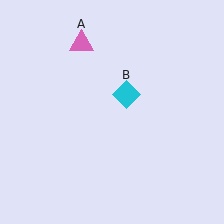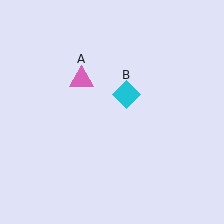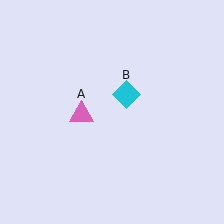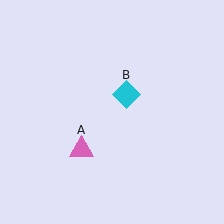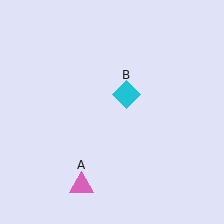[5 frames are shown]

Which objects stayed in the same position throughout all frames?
Cyan diamond (object B) remained stationary.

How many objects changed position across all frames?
1 object changed position: pink triangle (object A).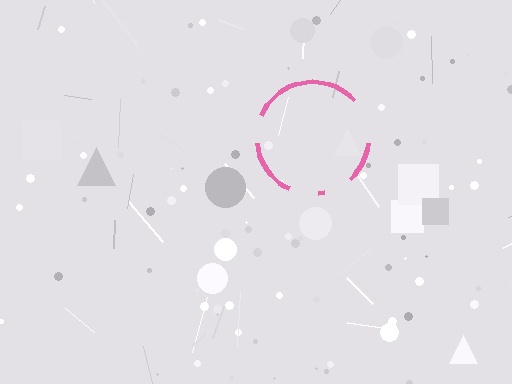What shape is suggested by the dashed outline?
The dashed outline suggests a circle.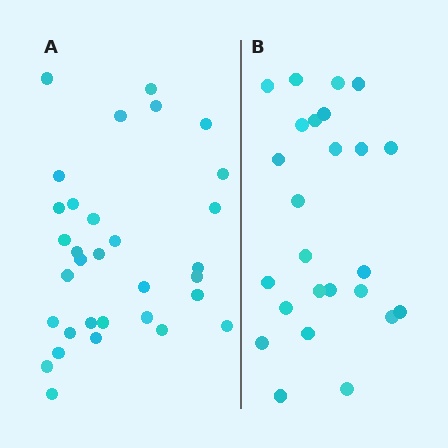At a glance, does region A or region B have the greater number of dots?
Region A (the left region) has more dots.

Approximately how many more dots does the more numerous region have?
Region A has roughly 8 or so more dots than region B.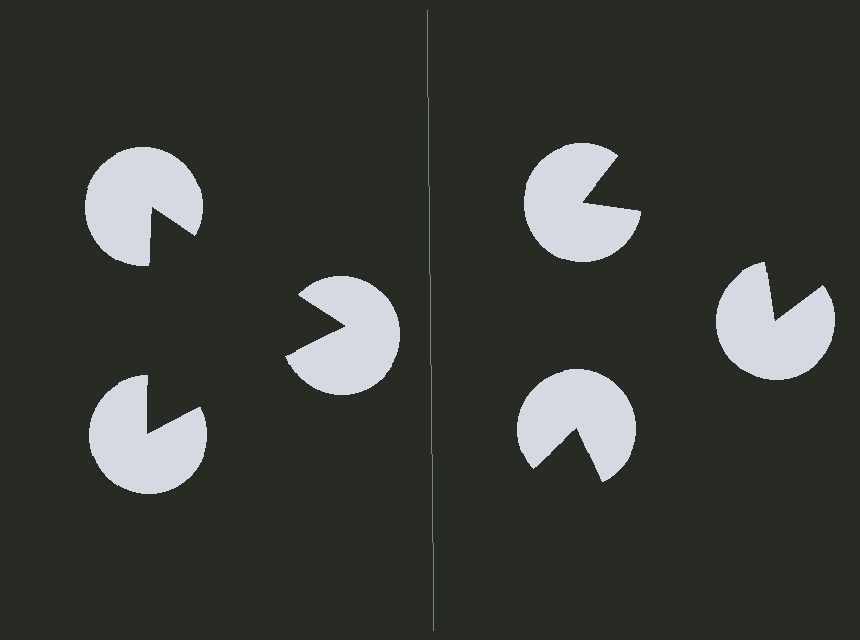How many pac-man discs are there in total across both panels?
6 — 3 on each side.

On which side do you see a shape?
An illusory triangle appears on the left side. On the right side the wedge cuts are rotated, so no coherent shape forms.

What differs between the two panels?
The pac-man discs are positioned identically on both sides; only the wedge orientations differ. On the left they align to a triangle; on the right they are misaligned.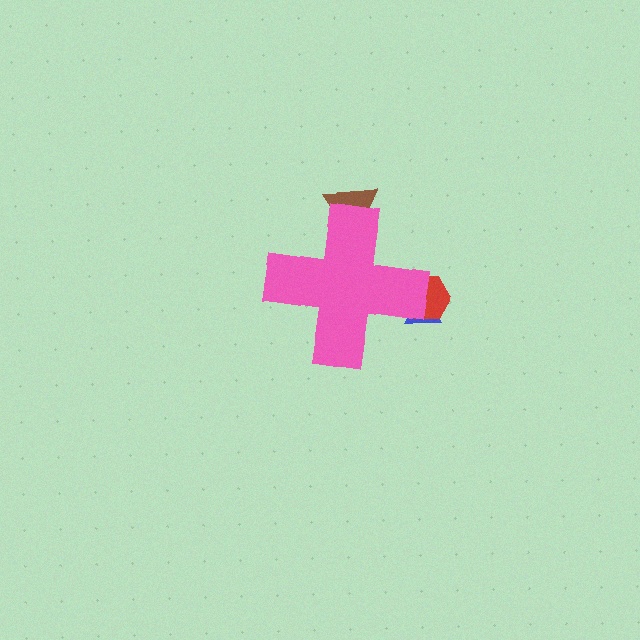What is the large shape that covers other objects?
A pink cross.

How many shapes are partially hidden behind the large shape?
3 shapes are partially hidden.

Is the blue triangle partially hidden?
Yes, the blue triangle is partially hidden behind the pink cross.